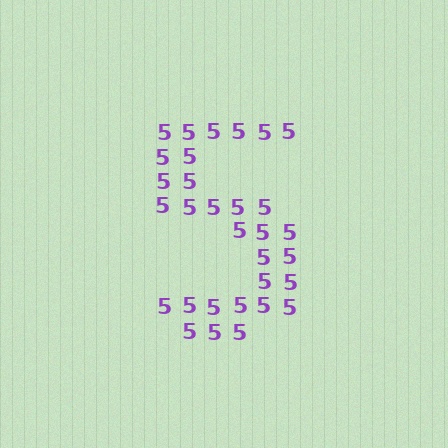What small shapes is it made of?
It is made of small digit 5's.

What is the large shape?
The large shape is the digit 5.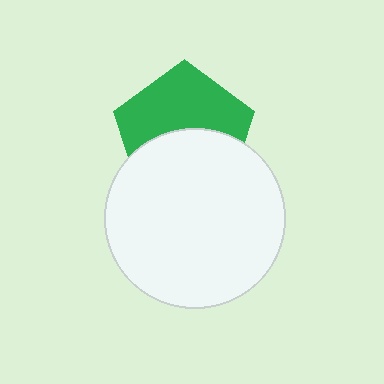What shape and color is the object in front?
The object in front is a white circle.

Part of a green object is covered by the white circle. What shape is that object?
It is a pentagon.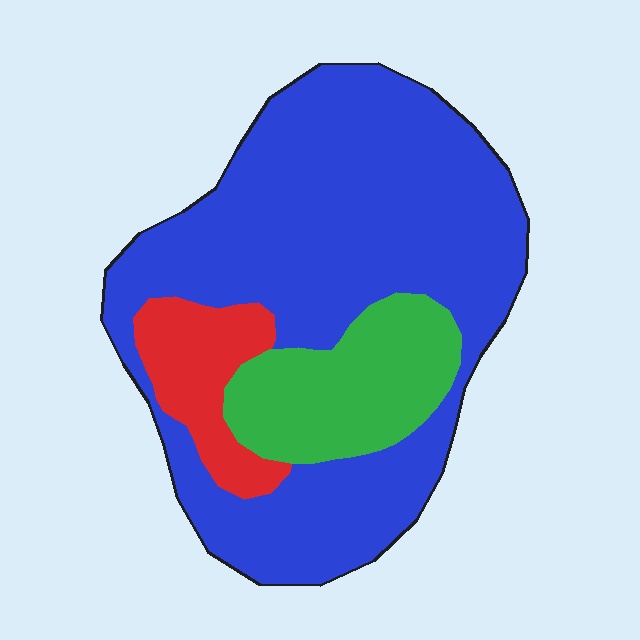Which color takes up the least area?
Red, at roughly 10%.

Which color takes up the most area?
Blue, at roughly 70%.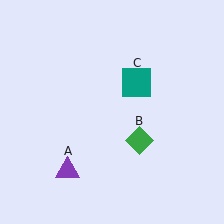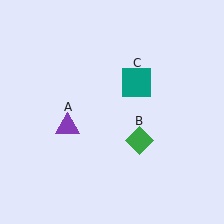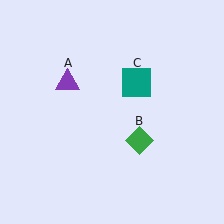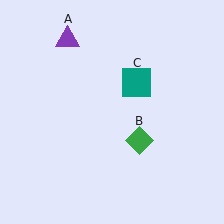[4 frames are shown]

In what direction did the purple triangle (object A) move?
The purple triangle (object A) moved up.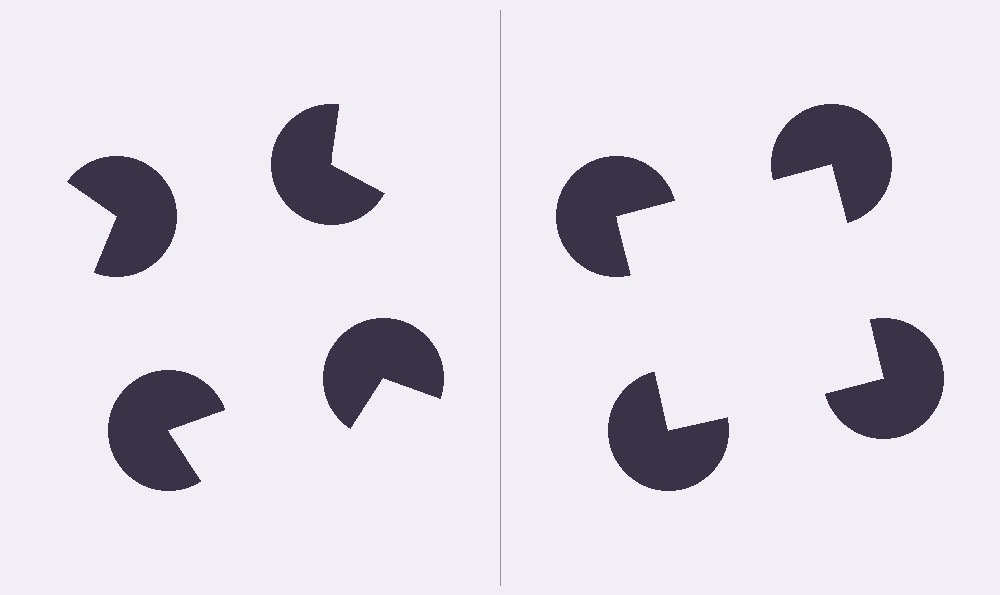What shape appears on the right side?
An illusory square.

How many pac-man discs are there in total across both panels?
8 — 4 on each side.